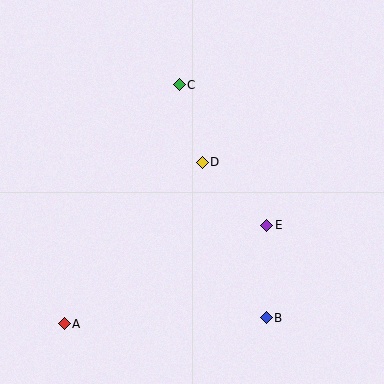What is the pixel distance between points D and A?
The distance between D and A is 212 pixels.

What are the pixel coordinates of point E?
Point E is at (267, 225).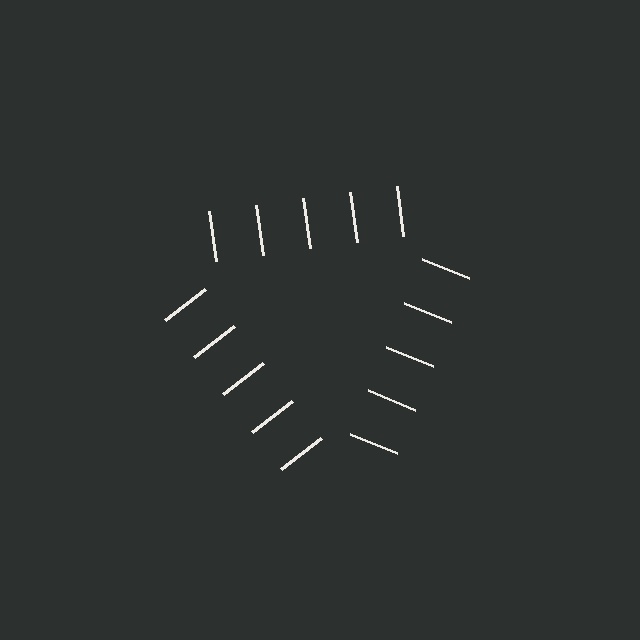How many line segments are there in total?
15 — 5 along each of the 3 edges.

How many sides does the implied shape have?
3 sides — the line-ends trace a triangle.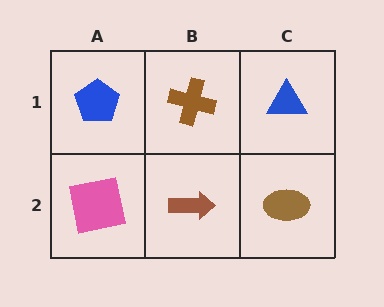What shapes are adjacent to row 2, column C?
A blue triangle (row 1, column C), a brown arrow (row 2, column B).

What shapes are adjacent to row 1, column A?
A pink square (row 2, column A), a brown cross (row 1, column B).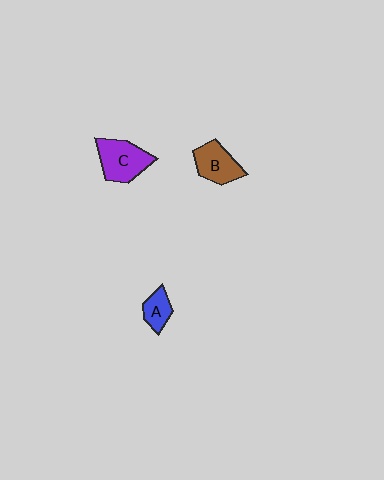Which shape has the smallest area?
Shape A (blue).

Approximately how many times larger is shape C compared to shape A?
Approximately 2.0 times.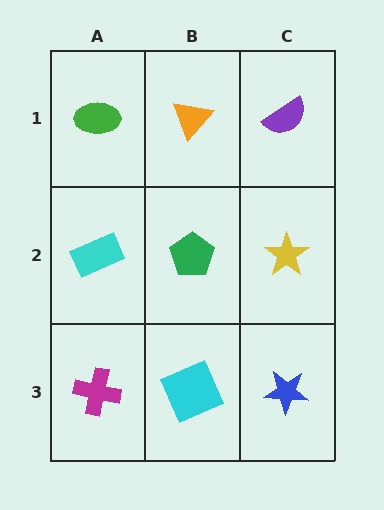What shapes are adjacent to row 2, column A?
A green ellipse (row 1, column A), a magenta cross (row 3, column A), a green pentagon (row 2, column B).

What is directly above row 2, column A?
A green ellipse.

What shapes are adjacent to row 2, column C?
A purple semicircle (row 1, column C), a blue star (row 3, column C), a green pentagon (row 2, column B).